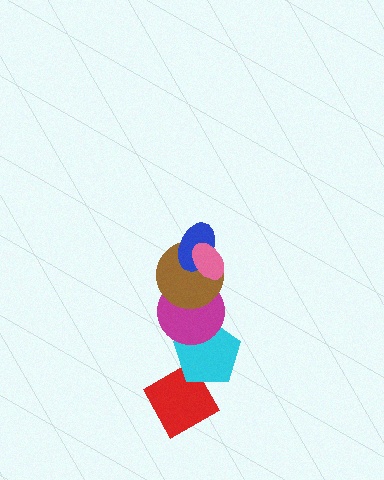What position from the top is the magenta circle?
The magenta circle is 4th from the top.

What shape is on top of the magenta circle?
The brown circle is on top of the magenta circle.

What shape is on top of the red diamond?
The cyan pentagon is on top of the red diamond.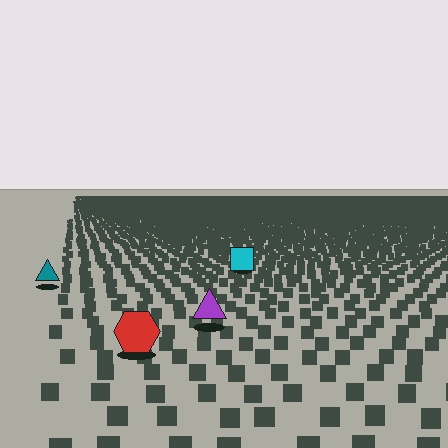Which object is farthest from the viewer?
The cyan square is farthest from the viewer. It appears smaller and the ground texture around it is denser.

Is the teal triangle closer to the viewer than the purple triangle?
No. The purple triangle is closer — you can tell from the texture gradient: the ground texture is coarser near it.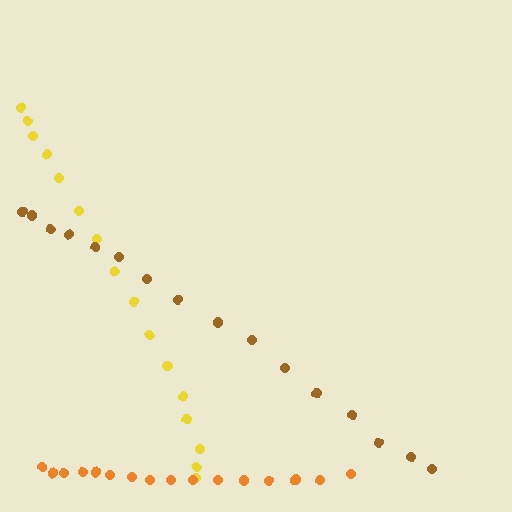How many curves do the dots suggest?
There are 3 distinct paths.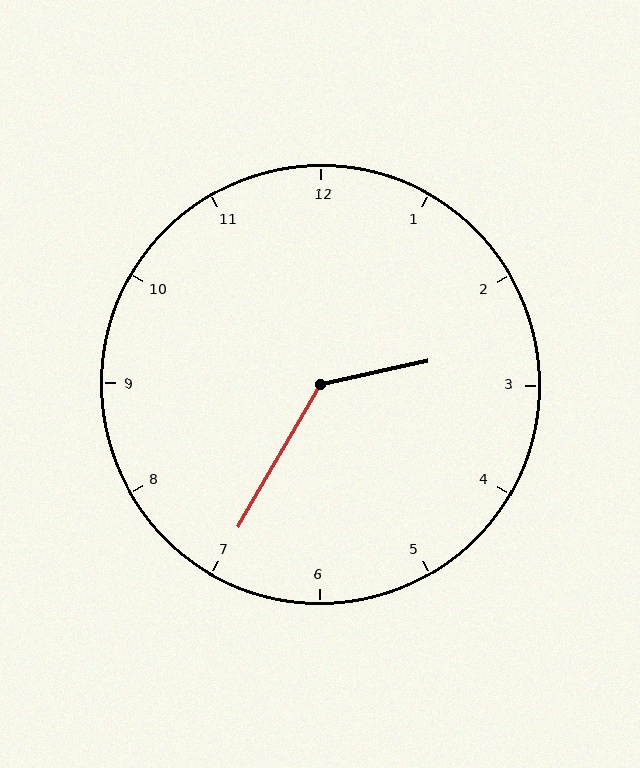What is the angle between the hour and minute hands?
Approximately 132 degrees.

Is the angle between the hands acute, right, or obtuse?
It is obtuse.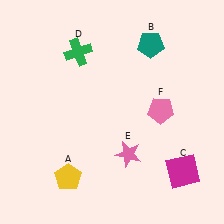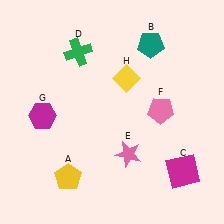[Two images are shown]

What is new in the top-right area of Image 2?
A yellow diamond (H) was added in the top-right area of Image 2.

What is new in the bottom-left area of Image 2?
A magenta hexagon (G) was added in the bottom-left area of Image 2.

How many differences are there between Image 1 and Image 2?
There are 2 differences between the two images.